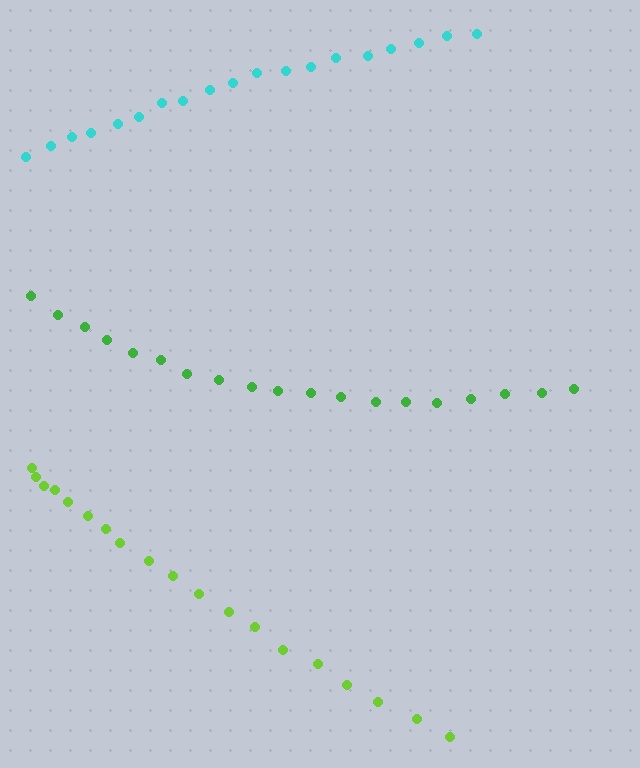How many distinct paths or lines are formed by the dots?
There are 3 distinct paths.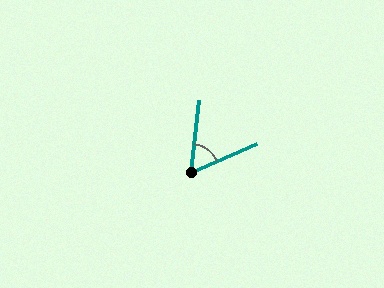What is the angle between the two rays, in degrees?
Approximately 60 degrees.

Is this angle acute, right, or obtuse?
It is acute.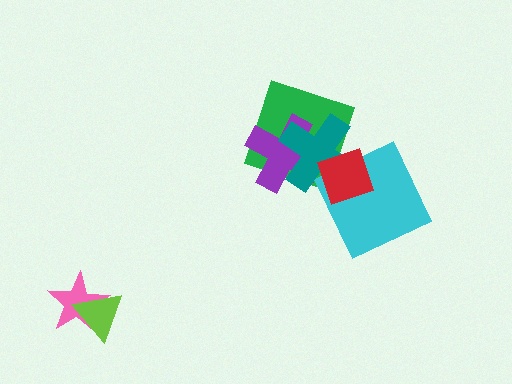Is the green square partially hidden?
Yes, it is partially covered by another shape.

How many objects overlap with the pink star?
1 object overlaps with the pink star.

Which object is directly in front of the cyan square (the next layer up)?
The teal cross is directly in front of the cyan square.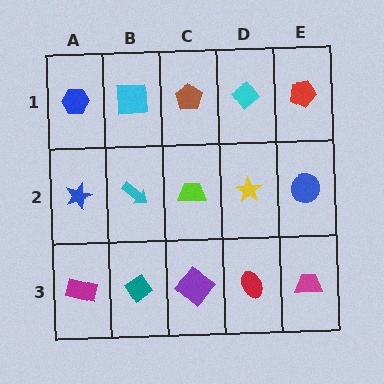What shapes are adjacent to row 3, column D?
A yellow star (row 2, column D), a purple diamond (row 3, column C), a magenta trapezoid (row 3, column E).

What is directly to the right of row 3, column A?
A teal diamond.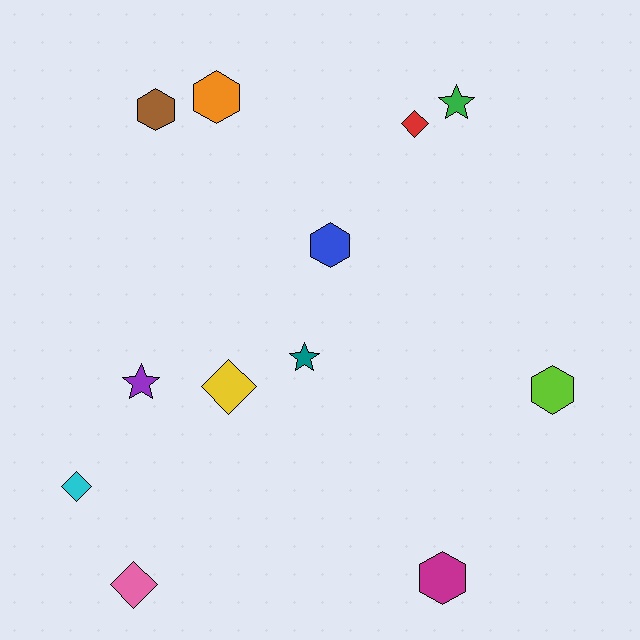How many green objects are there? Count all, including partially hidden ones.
There is 1 green object.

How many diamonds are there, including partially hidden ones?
There are 4 diamonds.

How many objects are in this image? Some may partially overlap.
There are 12 objects.